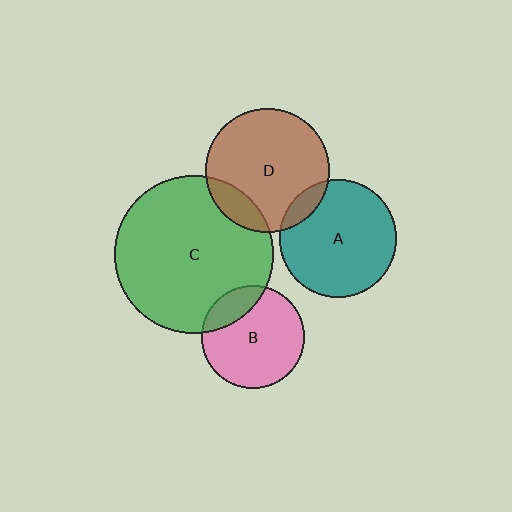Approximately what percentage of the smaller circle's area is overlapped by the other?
Approximately 10%.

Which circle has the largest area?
Circle C (green).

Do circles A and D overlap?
Yes.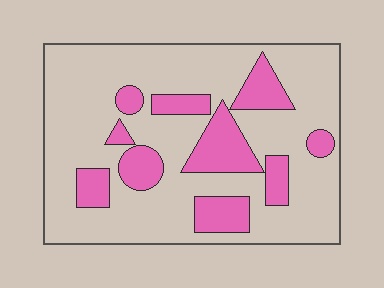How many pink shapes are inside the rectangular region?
10.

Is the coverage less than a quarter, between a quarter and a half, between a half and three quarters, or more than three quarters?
Less than a quarter.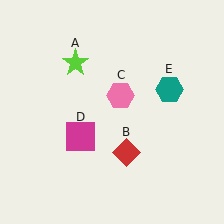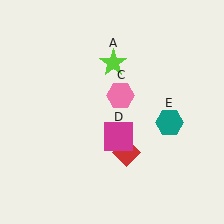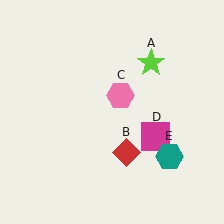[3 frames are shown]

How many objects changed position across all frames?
3 objects changed position: lime star (object A), magenta square (object D), teal hexagon (object E).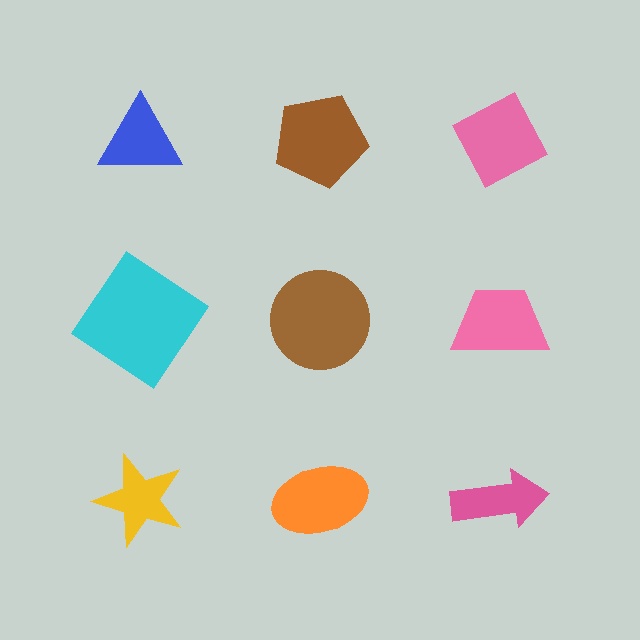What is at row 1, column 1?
A blue triangle.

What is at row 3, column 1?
A yellow star.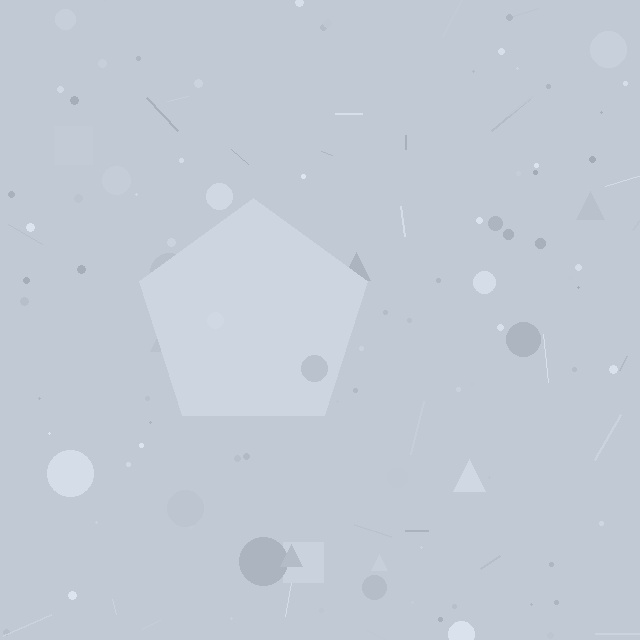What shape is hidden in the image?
A pentagon is hidden in the image.